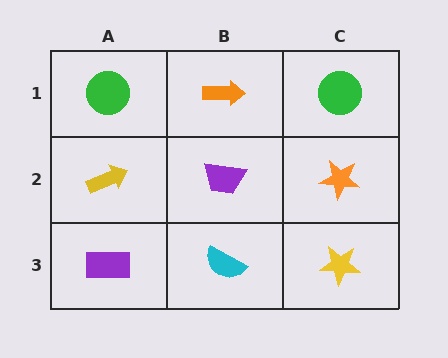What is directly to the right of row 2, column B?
An orange star.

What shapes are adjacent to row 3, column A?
A yellow arrow (row 2, column A), a cyan semicircle (row 3, column B).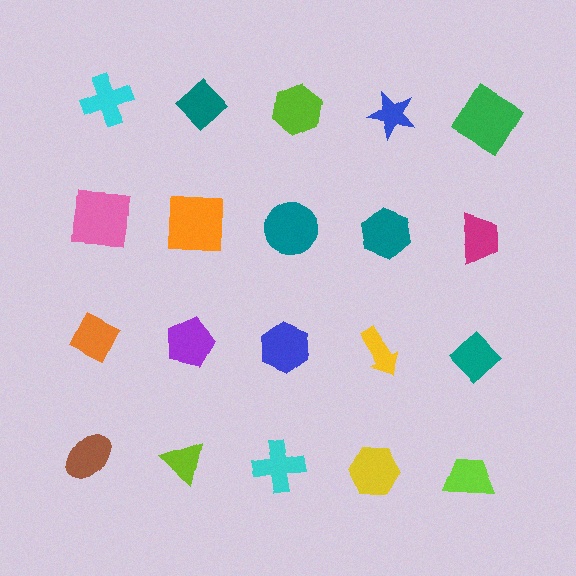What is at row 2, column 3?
A teal circle.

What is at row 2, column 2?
An orange square.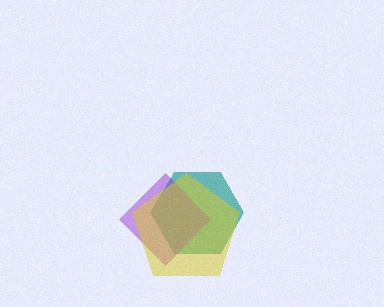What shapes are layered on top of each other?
The layered shapes are: a teal hexagon, a purple diamond, a yellow pentagon.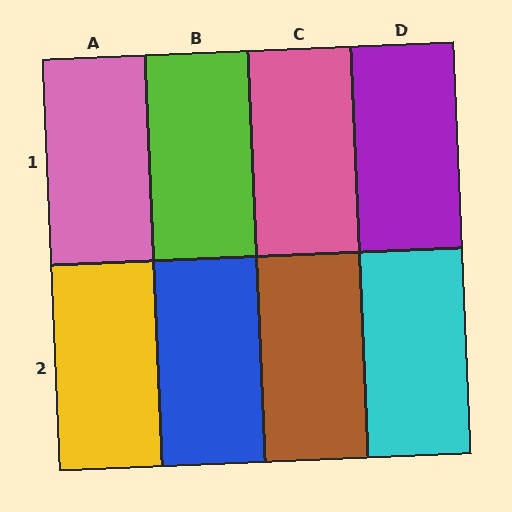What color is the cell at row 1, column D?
Purple.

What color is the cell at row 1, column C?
Pink.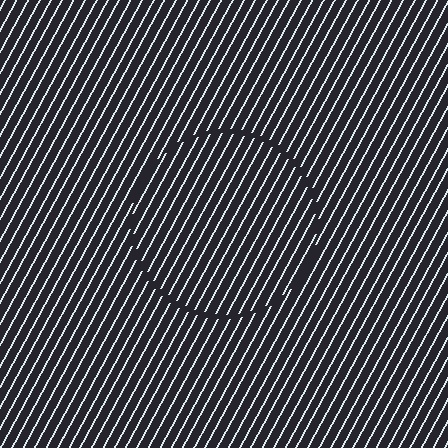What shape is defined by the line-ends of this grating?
An illusory circle. The interior of the shape contains the same grating, shifted by half a period — the contour is defined by the phase discontinuity where line-ends from the inner and outer gratings abut.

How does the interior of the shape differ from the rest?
The interior of the shape contains the same grating, shifted by half a period — the contour is defined by the phase discontinuity where line-ends from the inner and outer gratings abut.